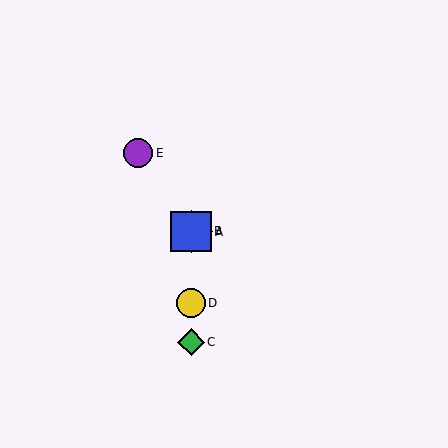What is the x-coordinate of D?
Object D is at x≈191.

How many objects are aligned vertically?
4 objects (A, B, C, D) are aligned vertically.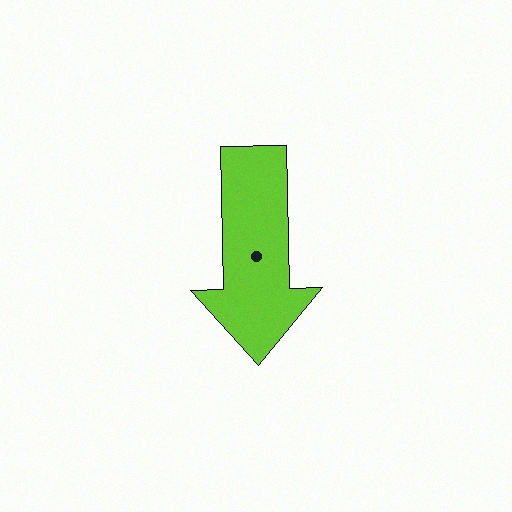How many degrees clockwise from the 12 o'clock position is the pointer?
Approximately 179 degrees.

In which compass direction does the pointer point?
South.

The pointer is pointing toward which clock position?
Roughly 6 o'clock.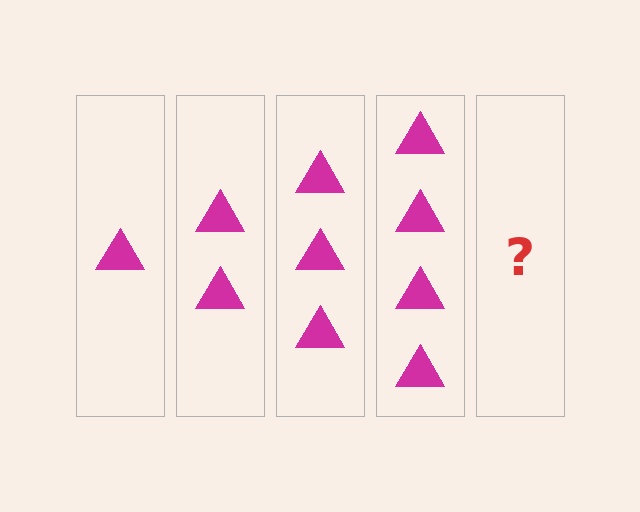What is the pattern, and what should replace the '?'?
The pattern is that each step adds one more triangle. The '?' should be 5 triangles.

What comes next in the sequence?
The next element should be 5 triangles.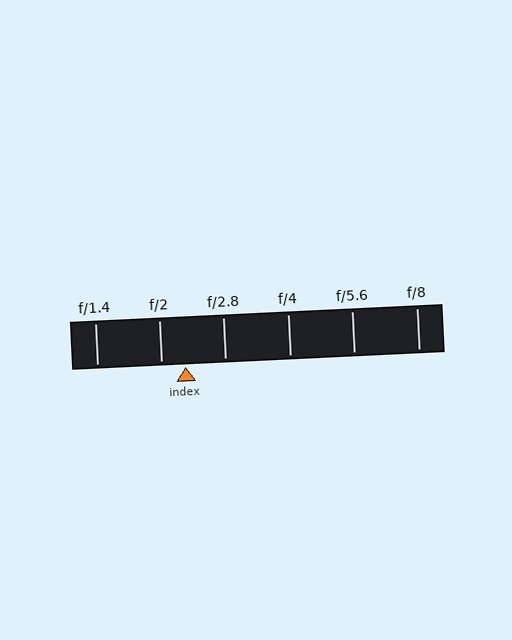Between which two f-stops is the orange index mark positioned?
The index mark is between f/2 and f/2.8.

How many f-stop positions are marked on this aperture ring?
There are 6 f-stop positions marked.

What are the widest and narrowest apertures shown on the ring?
The widest aperture shown is f/1.4 and the narrowest is f/8.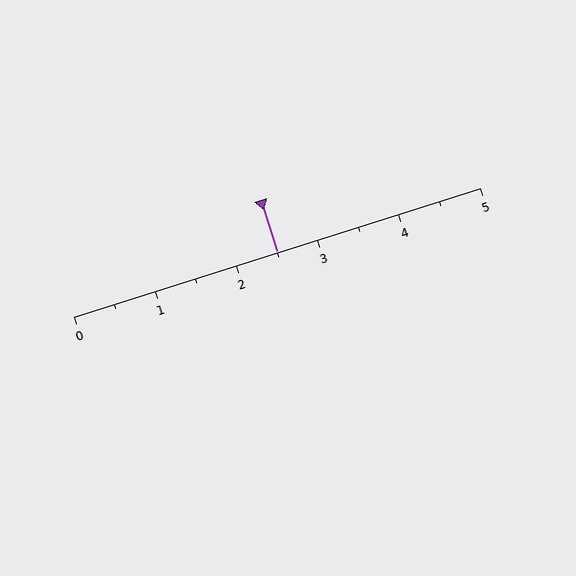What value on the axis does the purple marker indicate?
The marker indicates approximately 2.5.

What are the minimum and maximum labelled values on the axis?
The axis runs from 0 to 5.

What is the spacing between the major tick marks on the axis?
The major ticks are spaced 1 apart.